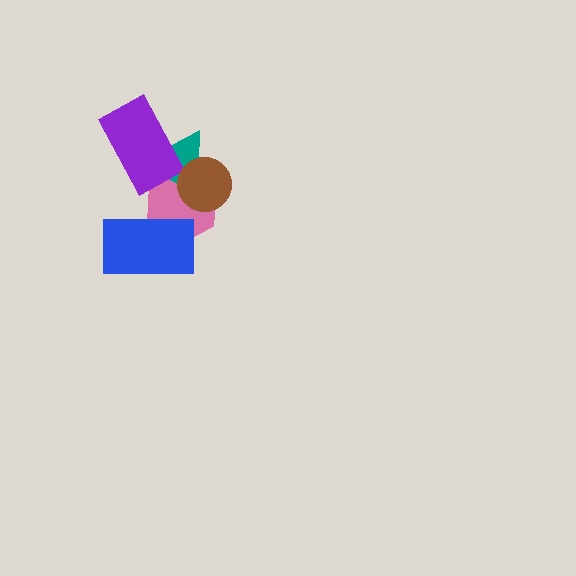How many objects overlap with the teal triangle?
3 objects overlap with the teal triangle.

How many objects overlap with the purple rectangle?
2 objects overlap with the purple rectangle.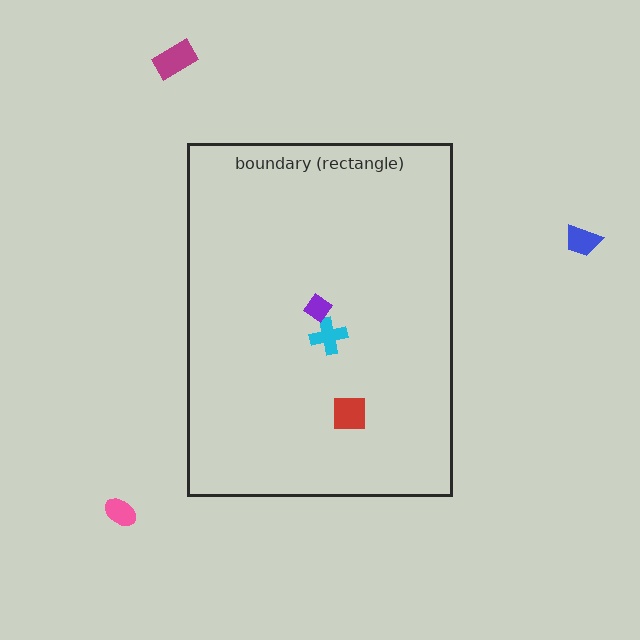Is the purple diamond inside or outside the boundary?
Inside.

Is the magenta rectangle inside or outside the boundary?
Outside.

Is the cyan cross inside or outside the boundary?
Inside.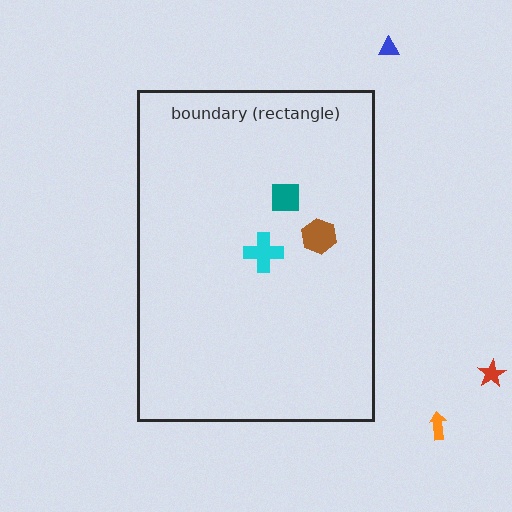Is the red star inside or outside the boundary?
Outside.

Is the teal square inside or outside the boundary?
Inside.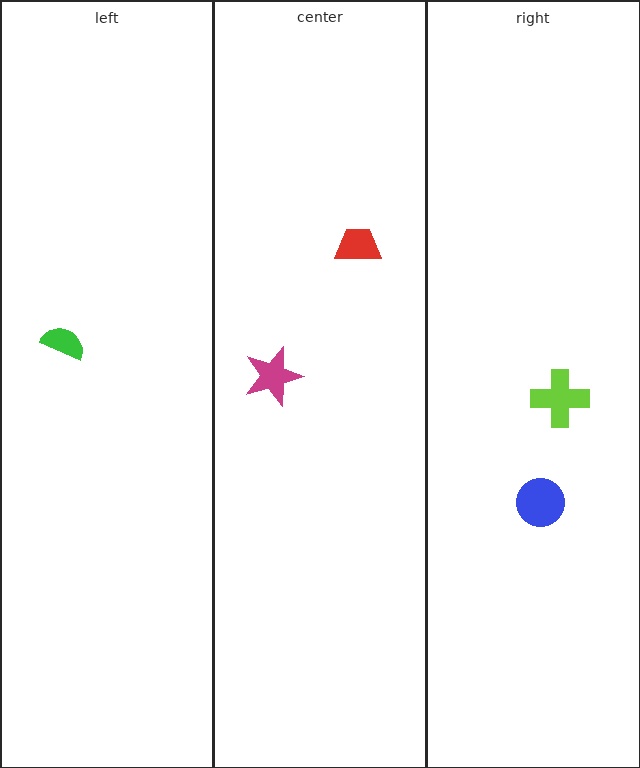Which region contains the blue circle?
The right region.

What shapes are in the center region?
The magenta star, the red trapezoid.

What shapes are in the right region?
The blue circle, the lime cross.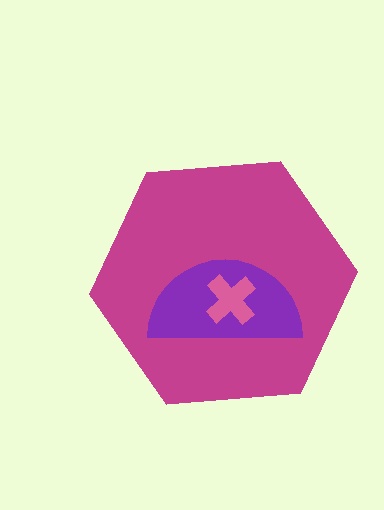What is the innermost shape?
The pink cross.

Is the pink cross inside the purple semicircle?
Yes.